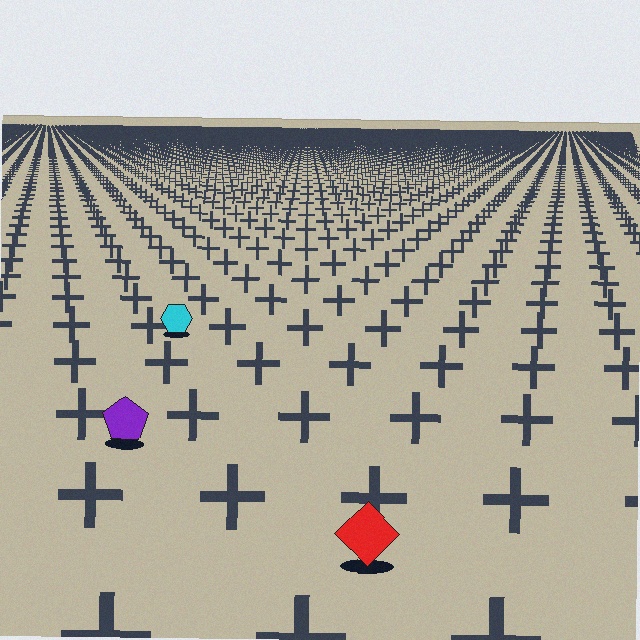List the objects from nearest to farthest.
From nearest to farthest: the red diamond, the purple pentagon, the cyan hexagon.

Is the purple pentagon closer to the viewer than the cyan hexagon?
Yes. The purple pentagon is closer — you can tell from the texture gradient: the ground texture is coarser near it.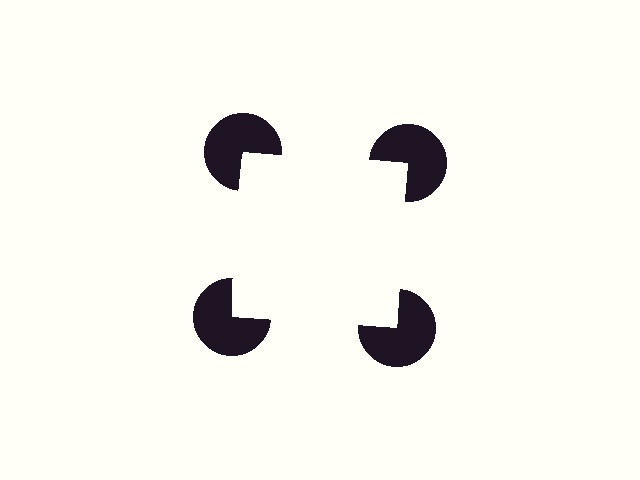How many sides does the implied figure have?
4 sides.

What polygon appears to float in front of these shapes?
An illusory square — its edges are inferred from the aligned wedge cuts in the pac-man discs, not physically drawn.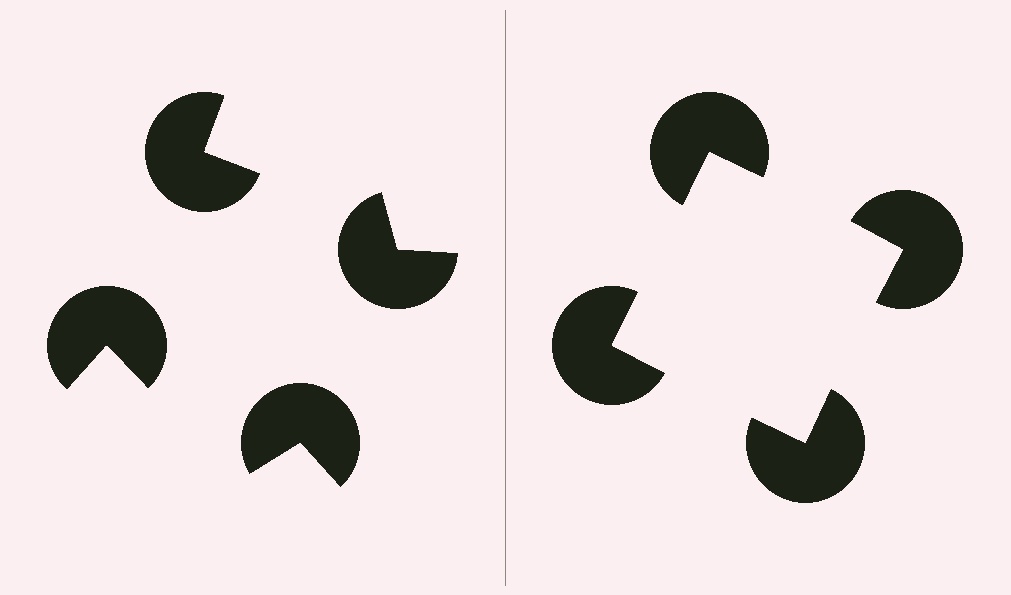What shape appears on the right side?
An illusory square.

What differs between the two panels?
The pac-man discs are positioned identically on both sides; only the wedge orientations differ. On the right they align to a square; on the left they are misaligned.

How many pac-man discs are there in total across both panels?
8 — 4 on each side.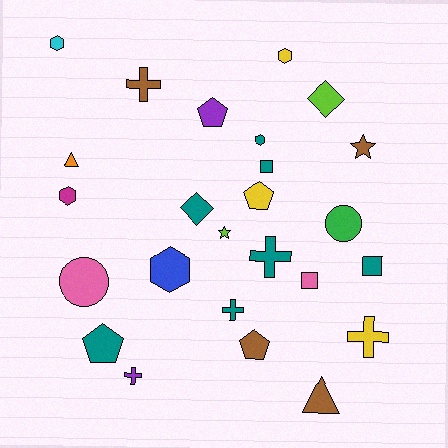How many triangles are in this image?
There are 2 triangles.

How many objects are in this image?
There are 25 objects.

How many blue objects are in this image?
There is 1 blue object.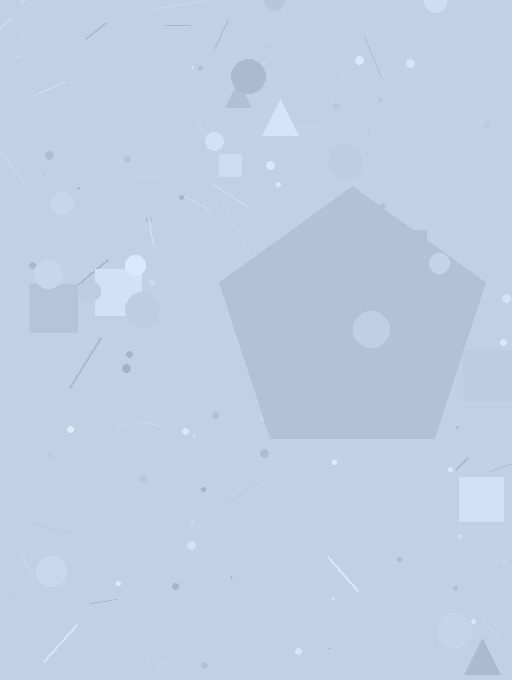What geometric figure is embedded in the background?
A pentagon is embedded in the background.